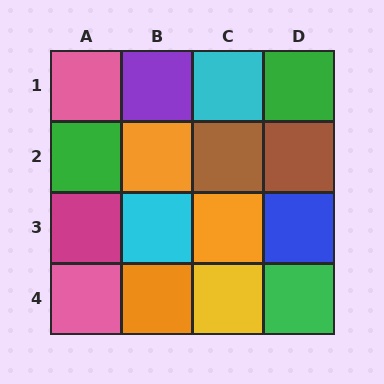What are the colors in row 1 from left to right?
Pink, purple, cyan, green.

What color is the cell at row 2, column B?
Orange.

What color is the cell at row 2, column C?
Brown.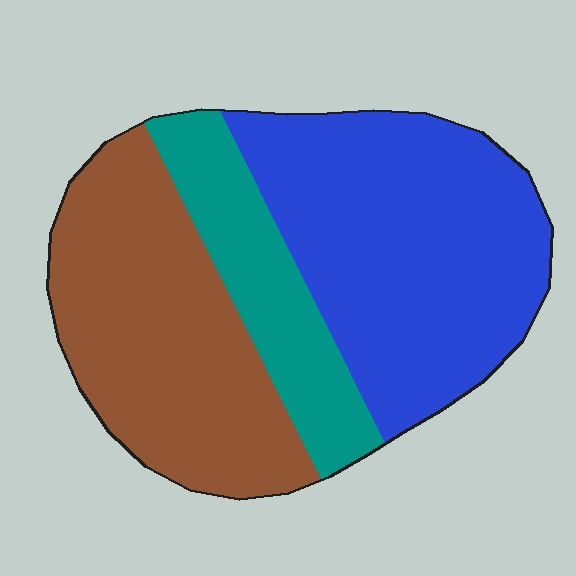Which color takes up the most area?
Blue, at roughly 45%.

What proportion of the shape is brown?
Brown covers about 35% of the shape.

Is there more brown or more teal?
Brown.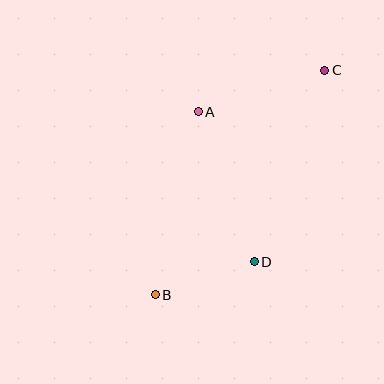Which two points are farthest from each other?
Points B and C are farthest from each other.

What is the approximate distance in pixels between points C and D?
The distance between C and D is approximately 204 pixels.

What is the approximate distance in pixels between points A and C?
The distance between A and C is approximately 133 pixels.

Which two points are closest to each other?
Points B and D are closest to each other.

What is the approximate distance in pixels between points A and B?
The distance between A and B is approximately 188 pixels.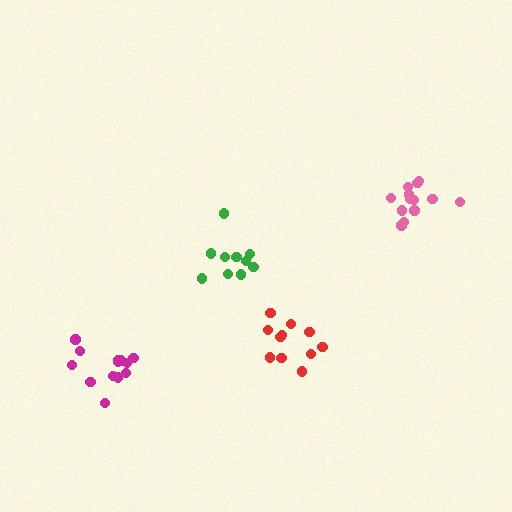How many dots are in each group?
Group 1: 13 dots, Group 2: 11 dots, Group 3: 13 dots, Group 4: 10 dots (47 total).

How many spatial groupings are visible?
There are 4 spatial groupings.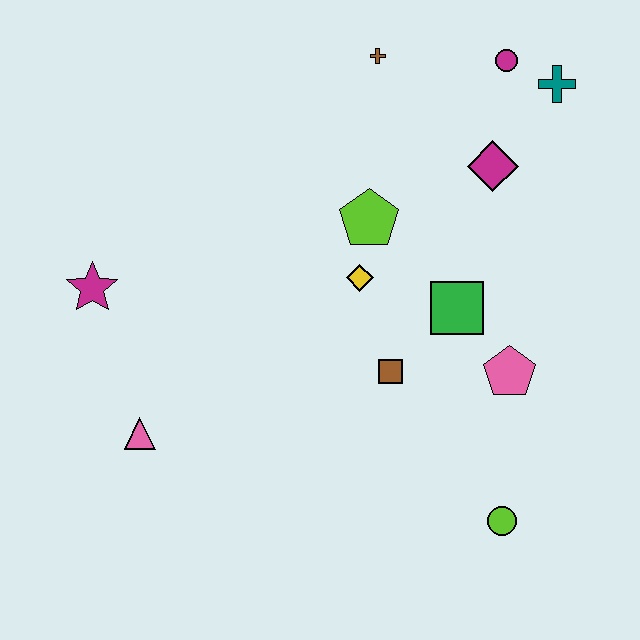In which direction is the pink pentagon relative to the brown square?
The pink pentagon is to the right of the brown square.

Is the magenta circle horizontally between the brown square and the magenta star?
No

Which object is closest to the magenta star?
The pink triangle is closest to the magenta star.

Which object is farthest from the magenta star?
The teal cross is farthest from the magenta star.